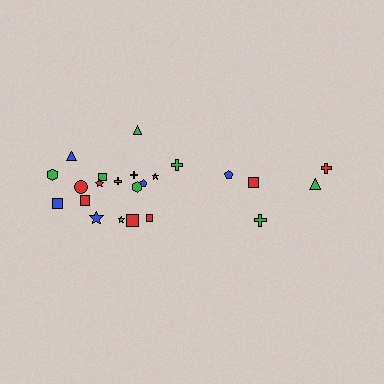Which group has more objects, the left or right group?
The left group.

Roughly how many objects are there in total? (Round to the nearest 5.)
Roughly 25 objects in total.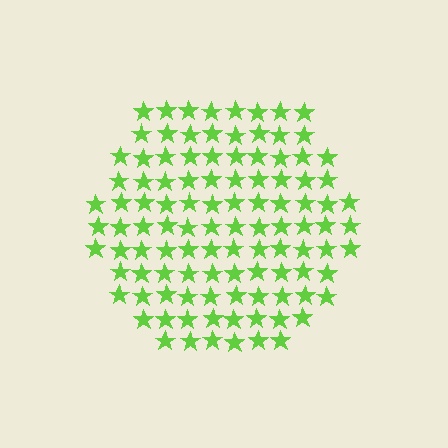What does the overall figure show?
The overall figure shows a hexagon.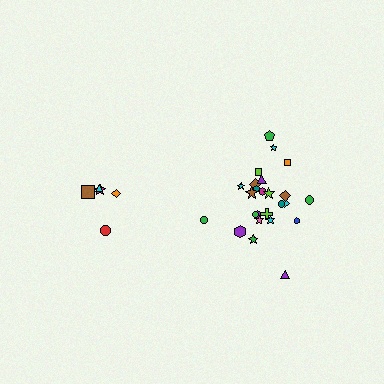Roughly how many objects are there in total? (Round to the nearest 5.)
Roughly 30 objects in total.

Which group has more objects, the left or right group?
The right group.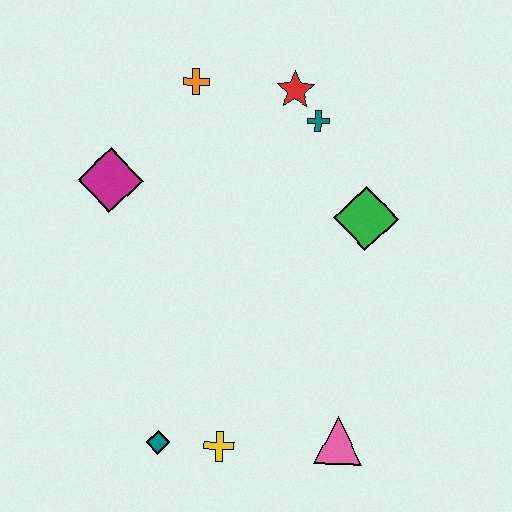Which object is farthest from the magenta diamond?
The pink triangle is farthest from the magenta diamond.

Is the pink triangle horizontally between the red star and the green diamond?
Yes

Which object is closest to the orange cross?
The red star is closest to the orange cross.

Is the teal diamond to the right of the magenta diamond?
Yes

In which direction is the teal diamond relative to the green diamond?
The teal diamond is below the green diamond.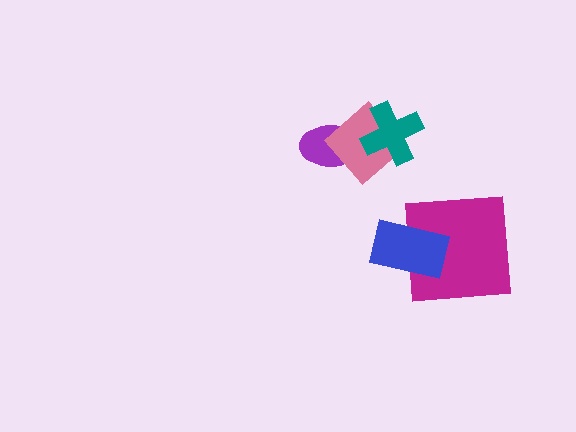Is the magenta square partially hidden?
Yes, it is partially covered by another shape.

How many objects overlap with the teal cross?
1 object overlaps with the teal cross.